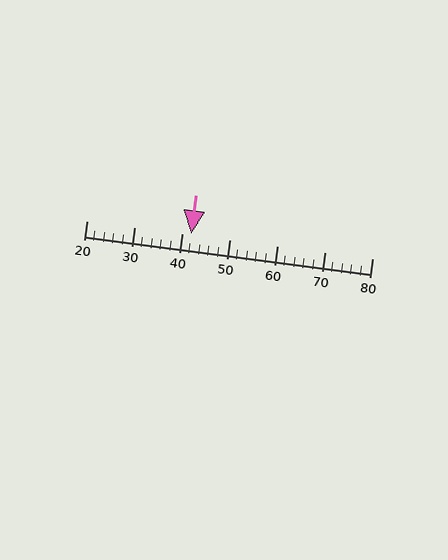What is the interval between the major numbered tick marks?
The major tick marks are spaced 10 units apart.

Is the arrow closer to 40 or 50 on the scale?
The arrow is closer to 40.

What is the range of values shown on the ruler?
The ruler shows values from 20 to 80.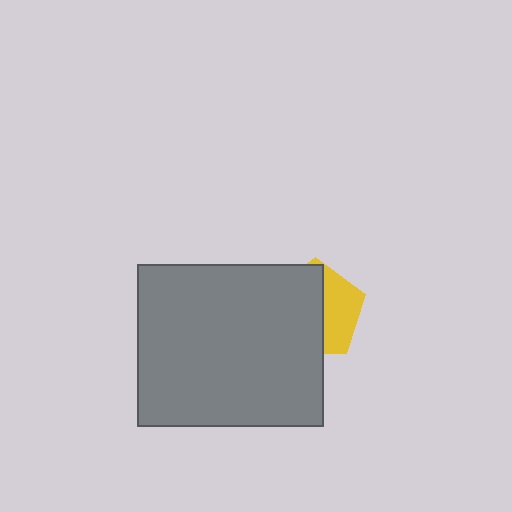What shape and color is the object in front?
The object in front is a gray rectangle.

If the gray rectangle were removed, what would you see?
You would see the complete yellow pentagon.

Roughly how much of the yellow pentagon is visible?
A small part of it is visible (roughly 40%).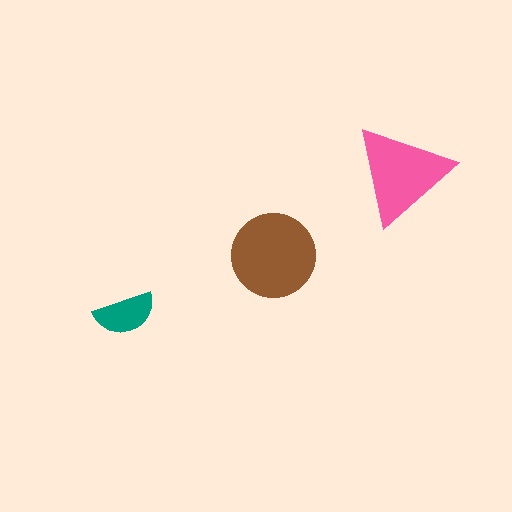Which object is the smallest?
The teal semicircle.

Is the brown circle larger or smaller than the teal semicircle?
Larger.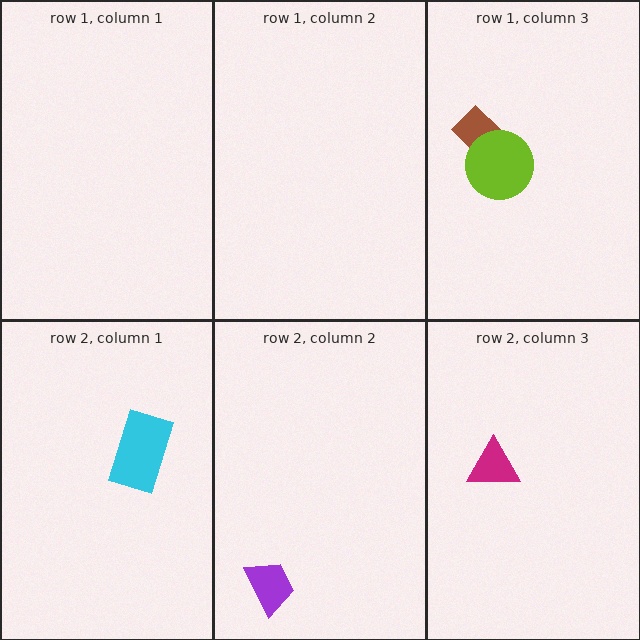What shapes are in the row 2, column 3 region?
The magenta triangle.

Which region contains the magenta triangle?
The row 2, column 3 region.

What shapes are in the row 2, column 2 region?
The purple trapezoid.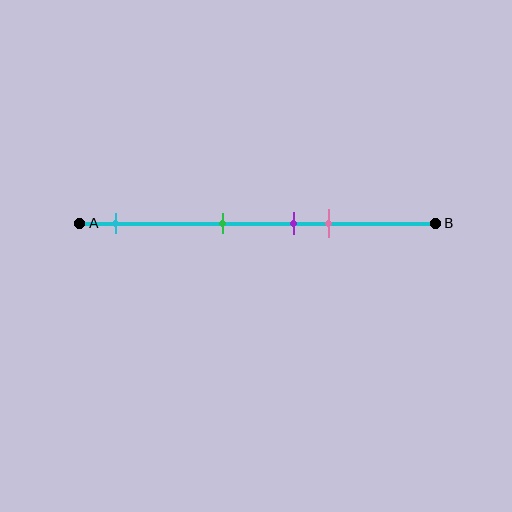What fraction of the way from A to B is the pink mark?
The pink mark is approximately 70% (0.7) of the way from A to B.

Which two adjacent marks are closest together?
The purple and pink marks are the closest adjacent pair.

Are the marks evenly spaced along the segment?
No, the marks are not evenly spaced.